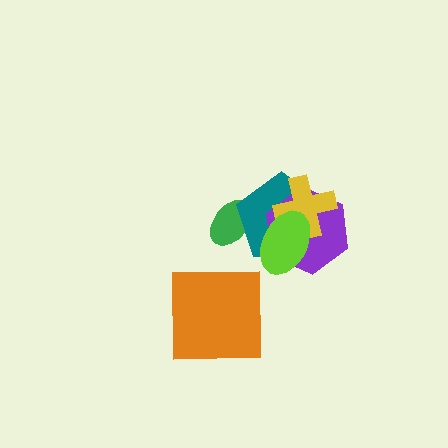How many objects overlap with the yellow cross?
3 objects overlap with the yellow cross.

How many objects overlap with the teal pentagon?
4 objects overlap with the teal pentagon.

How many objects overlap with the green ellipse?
1 object overlaps with the green ellipse.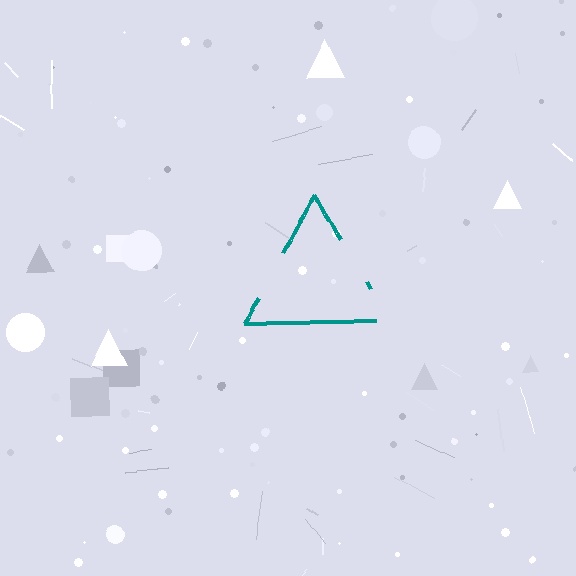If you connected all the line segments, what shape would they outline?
They would outline a triangle.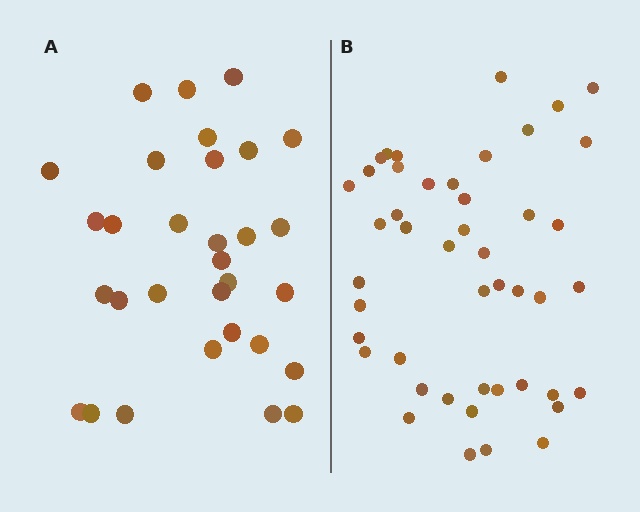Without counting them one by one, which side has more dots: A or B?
Region B (the right region) has more dots.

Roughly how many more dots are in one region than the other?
Region B has approximately 15 more dots than region A.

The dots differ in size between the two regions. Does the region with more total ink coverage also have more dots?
No. Region A has more total ink coverage because its dots are larger, but region B actually contains more individual dots. Total area can be misleading — the number of items is what matters here.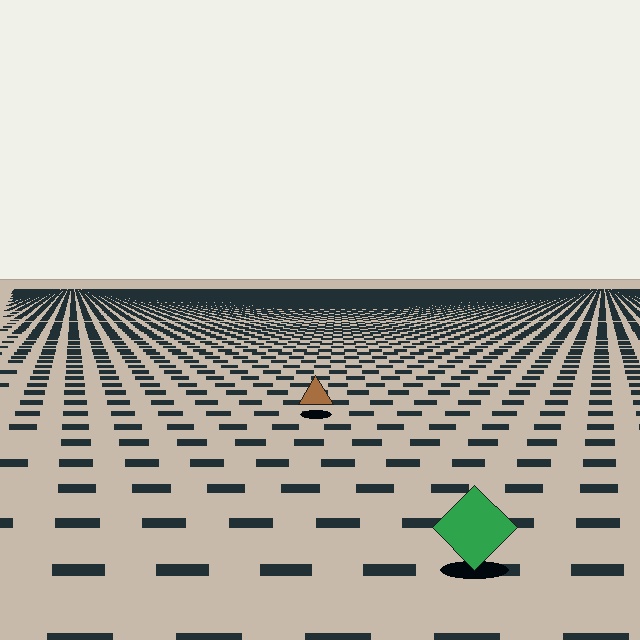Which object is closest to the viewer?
The green diamond is closest. The texture marks near it are larger and more spread out.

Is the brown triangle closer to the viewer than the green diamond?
No. The green diamond is closer — you can tell from the texture gradient: the ground texture is coarser near it.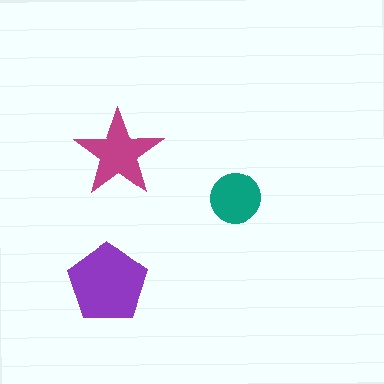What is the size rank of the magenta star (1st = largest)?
2nd.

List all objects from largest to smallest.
The purple pentagon, the magenta star, the teal circle.